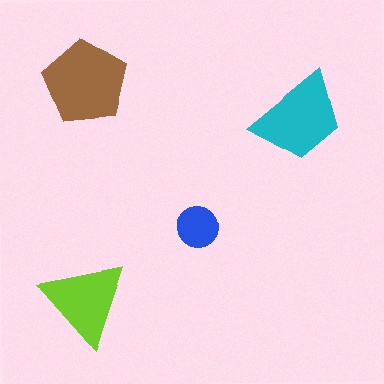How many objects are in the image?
There are 4 objects in the image.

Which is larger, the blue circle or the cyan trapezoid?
The cyan trapezoid.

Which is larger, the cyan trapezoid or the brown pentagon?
The brown pentagon.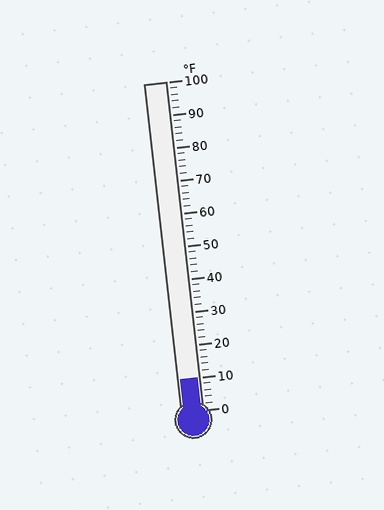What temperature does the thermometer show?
The thermometer shows approximately 10°F.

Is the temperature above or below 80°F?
The temperature is below 80°F.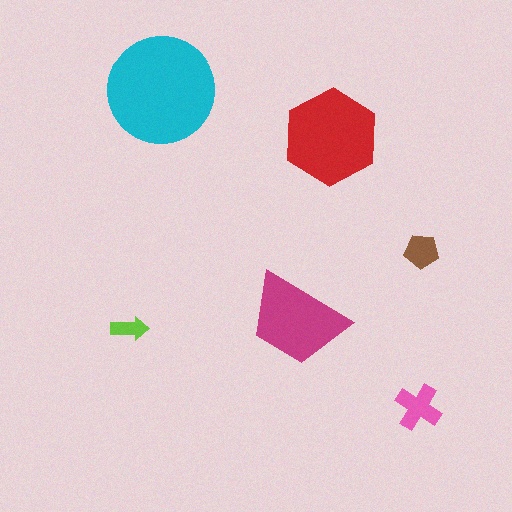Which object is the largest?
The cyan circle.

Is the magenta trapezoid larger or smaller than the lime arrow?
Larger.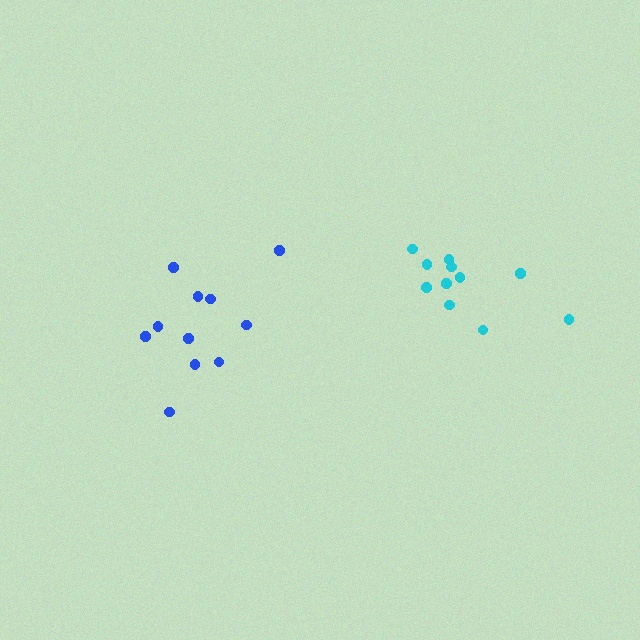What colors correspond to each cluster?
The clusters are colored: cyan, blue.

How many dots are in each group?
Group 1: 11 dots, Group 2: 11 dots (22 total).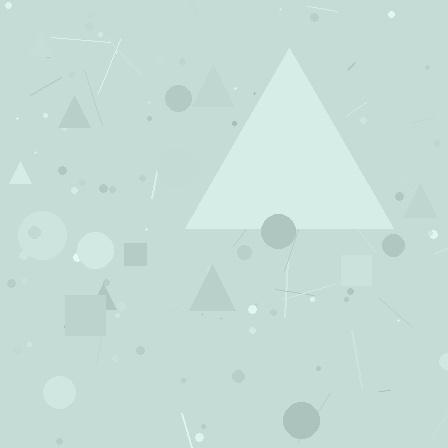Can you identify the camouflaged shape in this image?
The camouflaged shape is a triangle.